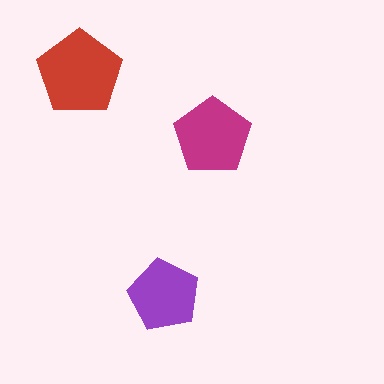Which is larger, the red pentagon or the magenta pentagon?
The red one.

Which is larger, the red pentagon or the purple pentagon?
The red one.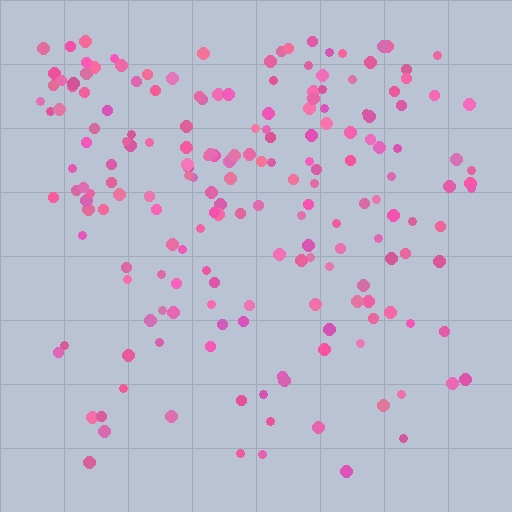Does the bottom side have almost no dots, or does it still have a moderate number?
Still a moderate number, just noticeably fewer than the top.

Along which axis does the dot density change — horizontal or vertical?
Vertical.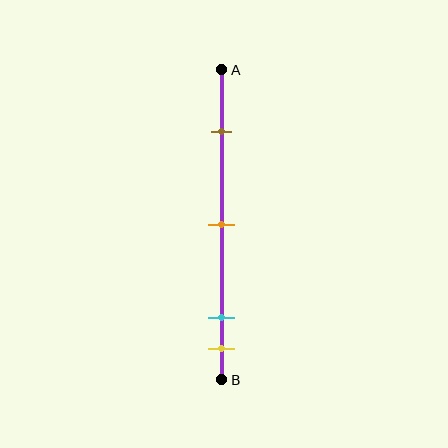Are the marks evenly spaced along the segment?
No, the marks are not evenly spaced.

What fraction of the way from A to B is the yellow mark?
The yellow mark is approximately 90% (0.9) of the way from A to B.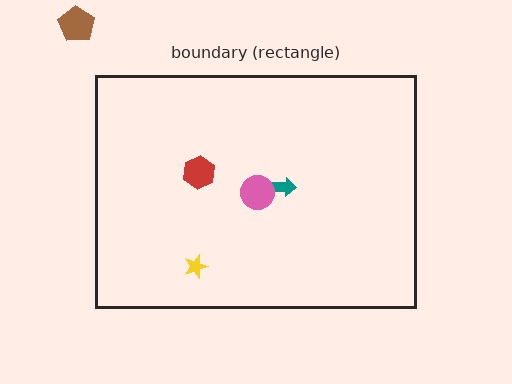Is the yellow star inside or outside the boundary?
Inside.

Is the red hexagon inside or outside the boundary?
Inside.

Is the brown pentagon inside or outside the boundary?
Outside.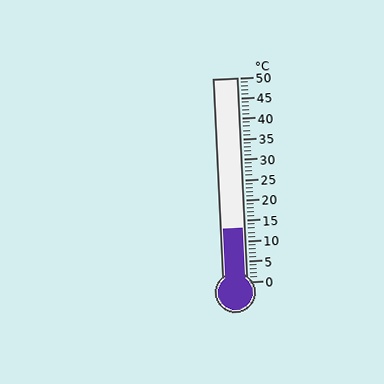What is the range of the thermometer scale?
The thermometer scale ranges from 0°C to 50°C.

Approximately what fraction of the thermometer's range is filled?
The thermometer is filled to approximately 25% of its range.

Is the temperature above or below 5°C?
The temperature is above 5°C.